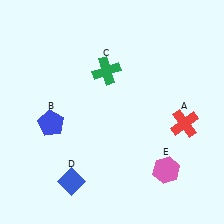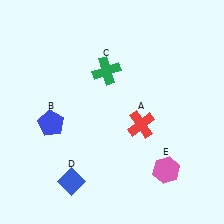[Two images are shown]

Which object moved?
The red cross (A) moved left.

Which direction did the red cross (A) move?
The red cross (A) moved left.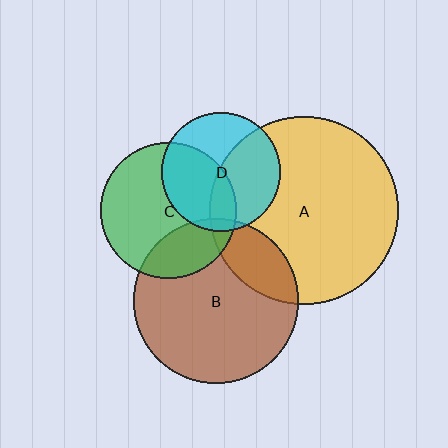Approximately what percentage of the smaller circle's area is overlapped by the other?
Approximately 45%.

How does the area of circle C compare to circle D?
Approximately 1.3 times.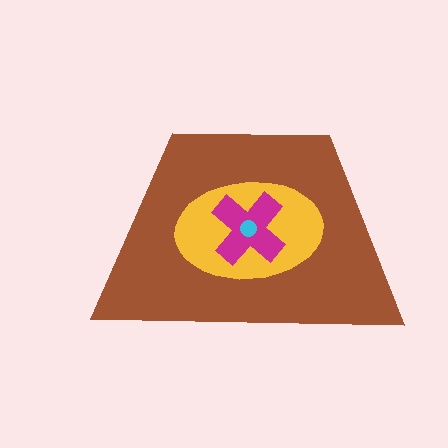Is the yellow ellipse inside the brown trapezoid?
Yes.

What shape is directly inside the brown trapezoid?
The yellow ellipse.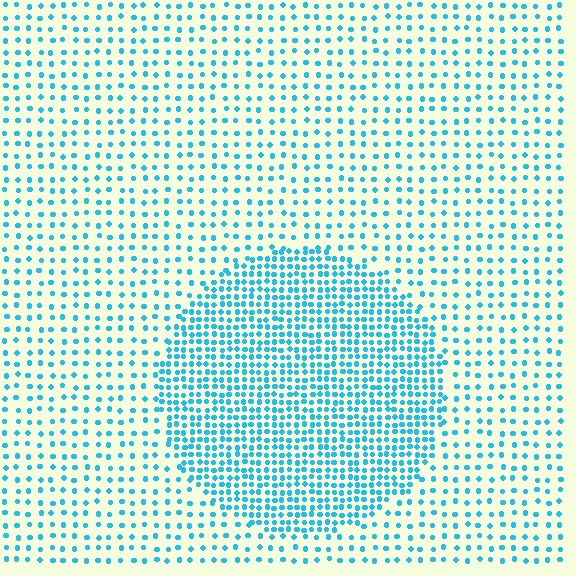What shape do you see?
I see a circle.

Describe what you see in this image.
The image contains small cyan elements arranged at two different densities. A circle-shaped region is visible where the elements are more densely packed than the surrounding area.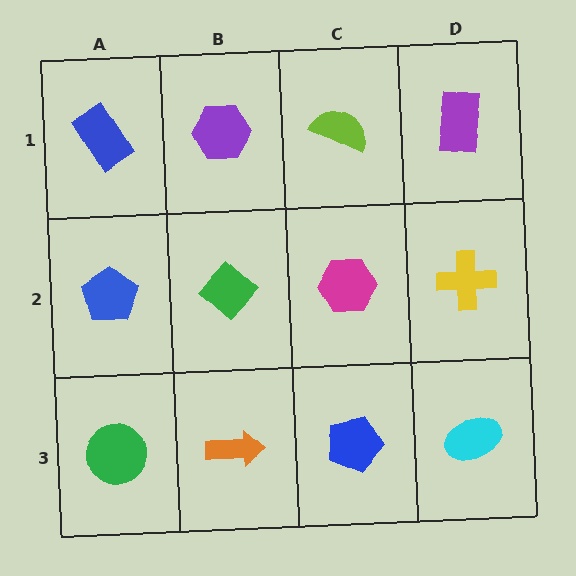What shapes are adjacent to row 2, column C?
A lime semicircle (row 1, column C), a blue pentagon (row 3, column C), a green diamond (row 2, column B), a yellow cross (row 2, column D).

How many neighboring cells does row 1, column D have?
2.